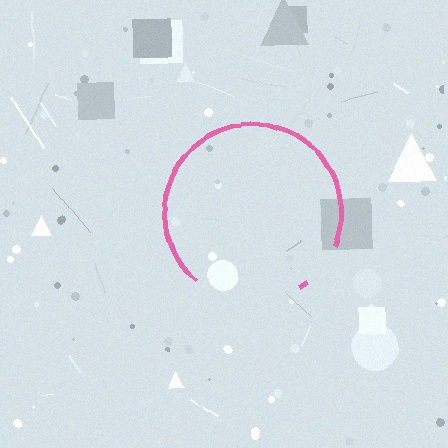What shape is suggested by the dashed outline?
The dashed outline suggests a circle.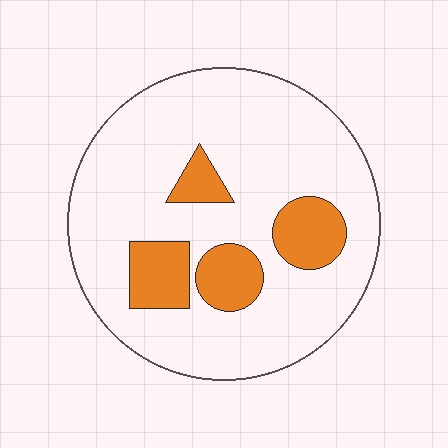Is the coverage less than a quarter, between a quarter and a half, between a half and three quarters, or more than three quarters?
Less than a quarter.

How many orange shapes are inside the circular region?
4.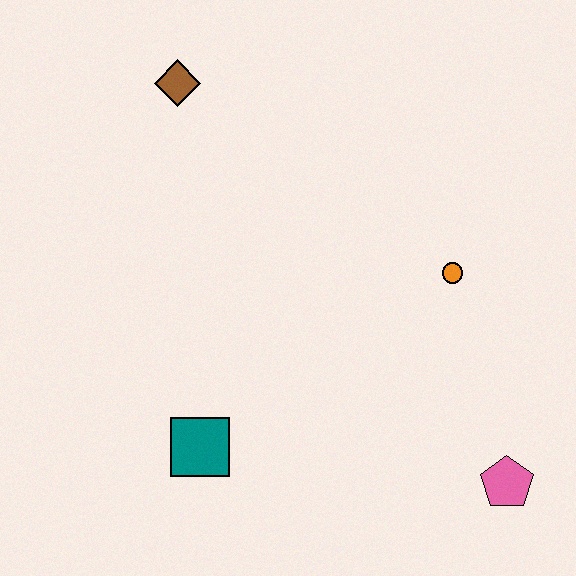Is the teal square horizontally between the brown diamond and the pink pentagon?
Yes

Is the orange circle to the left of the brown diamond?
No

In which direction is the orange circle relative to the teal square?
The orange circle is to the right of the teal square.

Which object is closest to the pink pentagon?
The orange circle is closest to the pink pentagon.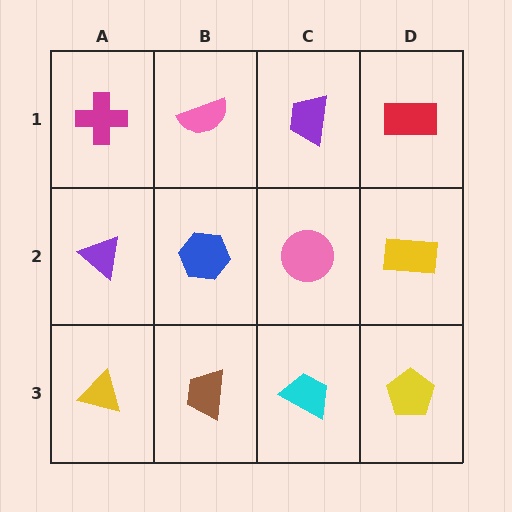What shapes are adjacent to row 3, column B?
A blue hexagon (row 2, column B), a yellow triangle (row 3, column A), a cyan trapezoid (row 3, column C).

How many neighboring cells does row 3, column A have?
2.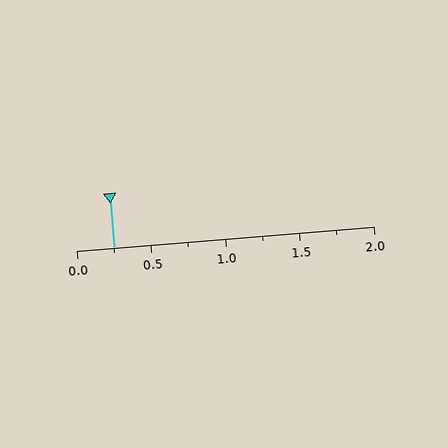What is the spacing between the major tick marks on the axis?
The major ticks are spaced 0.5 apart.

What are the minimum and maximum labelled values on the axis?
The axis runs from 0.0 to 2.0.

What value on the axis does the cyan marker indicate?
The marker indicates approximately 0.25.